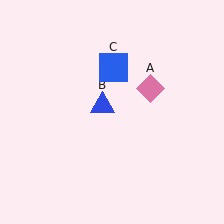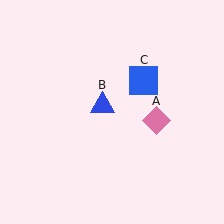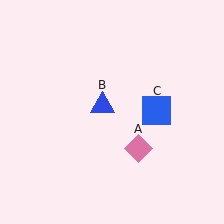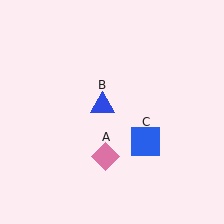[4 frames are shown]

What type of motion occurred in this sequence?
The pink diamond (object A), blue square (object C) rotated clockwise around the center of the scene.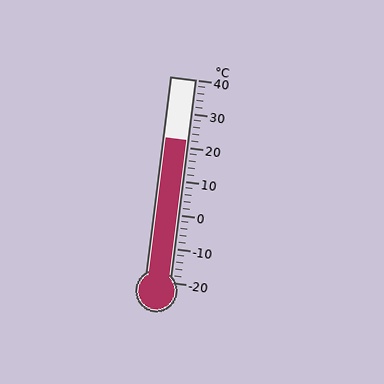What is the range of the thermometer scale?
The thermometer scale ranges from -20°C to 40°C.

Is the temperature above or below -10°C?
The temperature is above -10°C.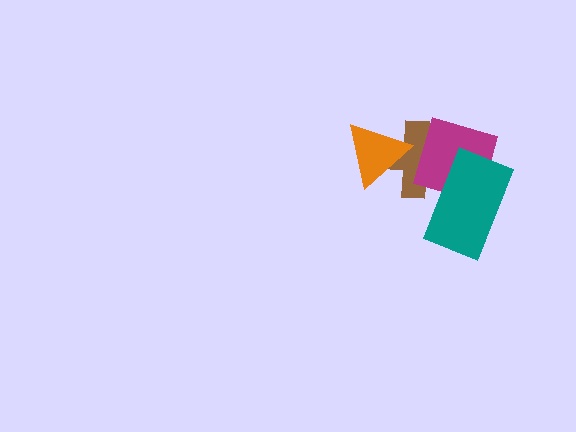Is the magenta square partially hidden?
Yes, it is partially covered by another shape.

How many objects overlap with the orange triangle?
1 object overlaps with the orange triangle.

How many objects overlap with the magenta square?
2 objects overlap with the magenta square.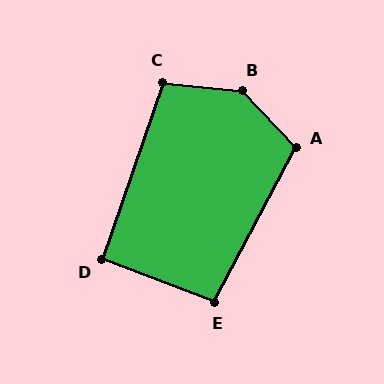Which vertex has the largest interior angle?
B, at approximately 139 degrees.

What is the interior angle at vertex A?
Approximately 109 degrees (obtuse).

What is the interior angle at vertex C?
Approximately 103 degrees (obtuse).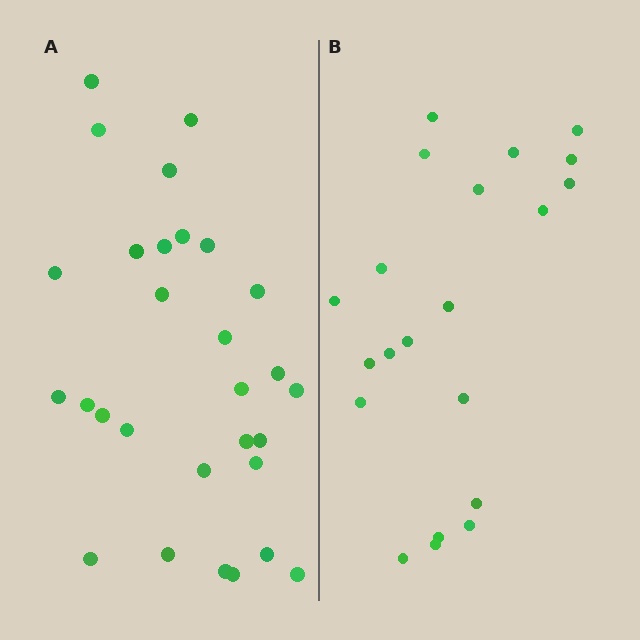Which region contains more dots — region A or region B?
Region A (the left region) has more dots.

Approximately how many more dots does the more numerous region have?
Region A has roughly 8 or so more dots than region B.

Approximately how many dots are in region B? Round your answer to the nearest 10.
About 20 dots. (The exact count is 21, which rounds to 20.)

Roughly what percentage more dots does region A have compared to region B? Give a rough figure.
About 40% more.